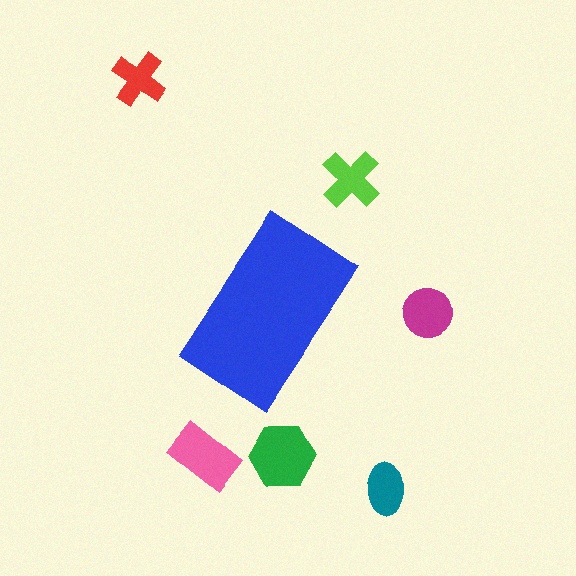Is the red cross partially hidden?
No, the red cross is fully visible.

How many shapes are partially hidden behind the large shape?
0 shapes are partially hidden.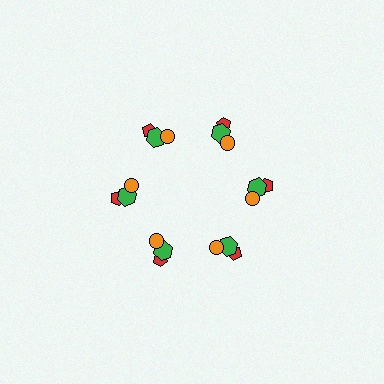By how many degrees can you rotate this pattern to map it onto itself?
The pattern maps onto itself every 60 degrees of rotation.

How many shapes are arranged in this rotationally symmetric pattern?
There are 18 shapes, arranged in 6 groups of 3.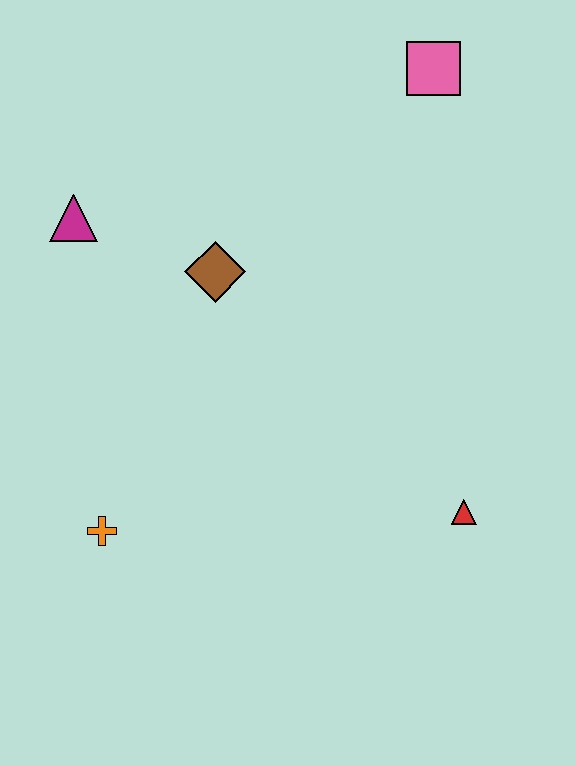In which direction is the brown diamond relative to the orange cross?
The brown diamond is above the orange cross.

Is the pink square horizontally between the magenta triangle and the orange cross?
No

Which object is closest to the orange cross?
The brown diamond is closest to the orange cross.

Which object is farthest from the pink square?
The orange cross is farthest from the pink square.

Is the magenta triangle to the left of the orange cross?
Yes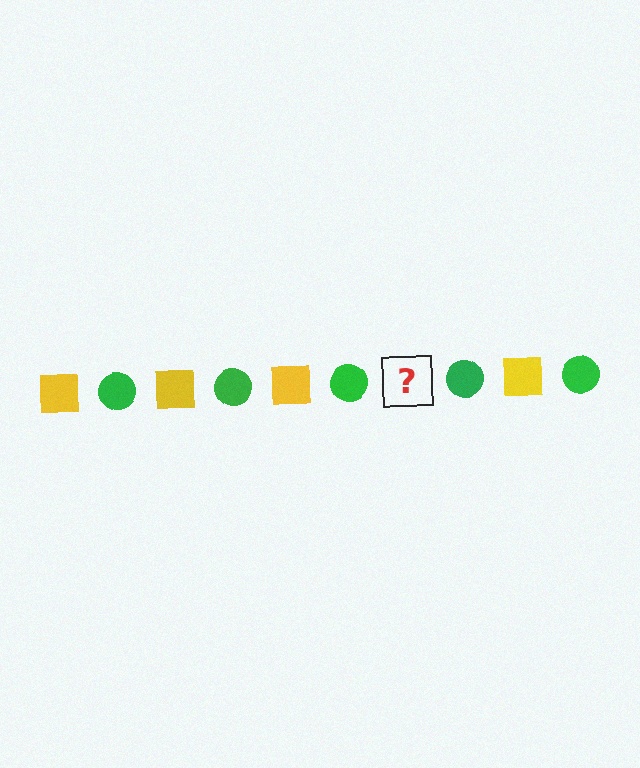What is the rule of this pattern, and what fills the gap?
The rule is that the pattern alternates between yellow square and green circle. The gap should be filled with a yellow square.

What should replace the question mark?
The question mark should be replaced with a yellow square.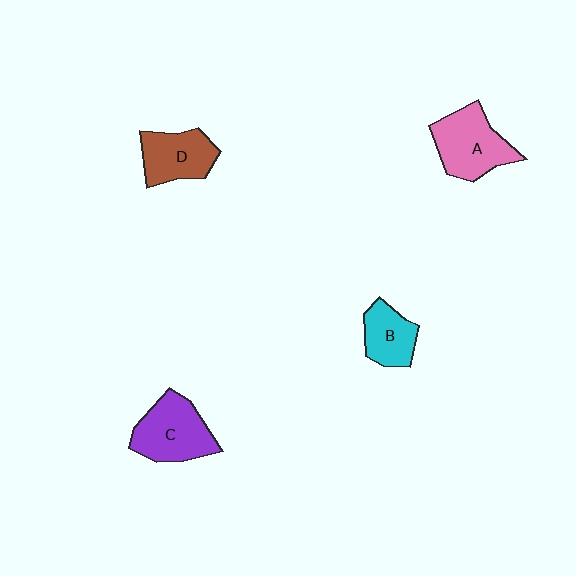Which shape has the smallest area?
Shape B (cyan).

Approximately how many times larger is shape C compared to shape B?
Approximately 1.5 times.